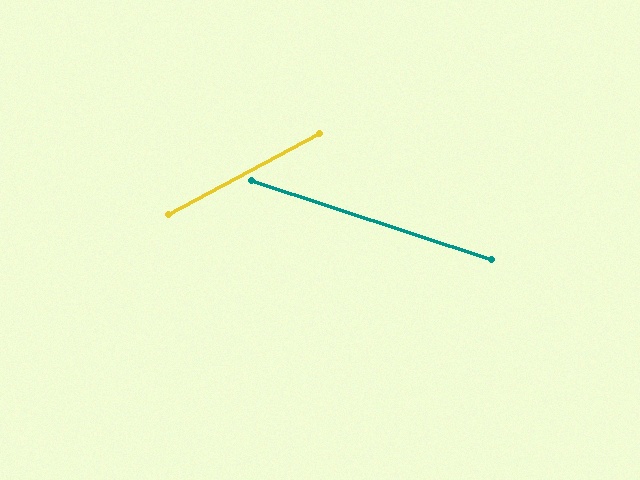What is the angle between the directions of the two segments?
Approximately 46 degrees.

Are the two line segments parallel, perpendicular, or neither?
Neither parallel nor perpendicular — they differ by about 46°.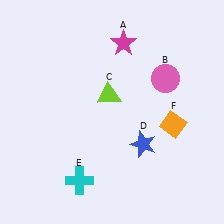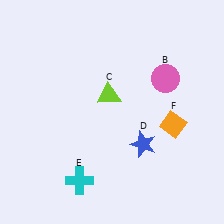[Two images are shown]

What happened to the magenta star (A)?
The magenta star (A) was removed in Image 2. It was in the top-right area of Image 1.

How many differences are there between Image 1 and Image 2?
There is 1 difference between the two images.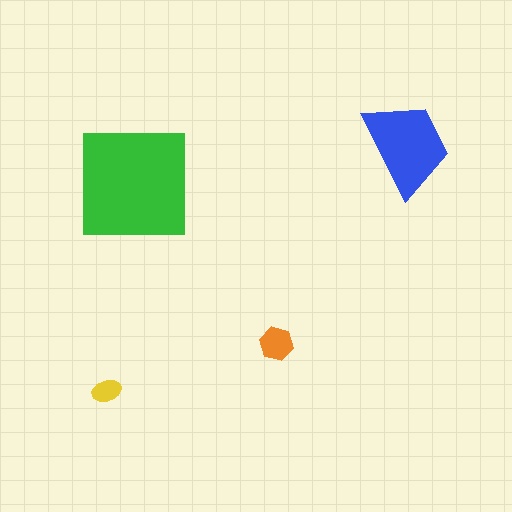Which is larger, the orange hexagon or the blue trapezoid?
The blue trapezoid.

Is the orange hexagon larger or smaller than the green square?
Smaller.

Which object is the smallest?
The yellow ellipse.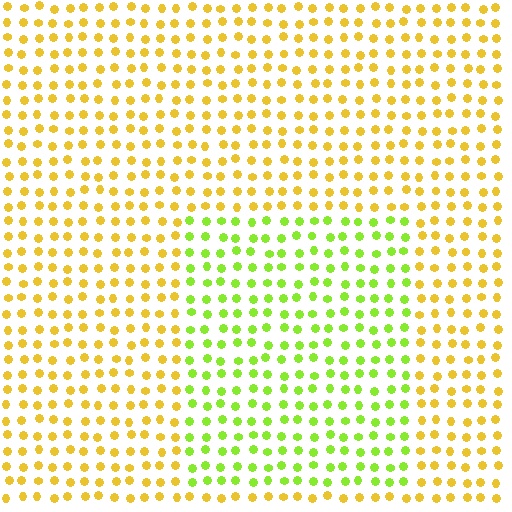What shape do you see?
I see a rectangle.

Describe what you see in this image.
The image is filled with small yellow elements in a uniform arrangement. A rectangle-shaped region is visible where the elements are tinted to a slightly different hue, forming a subtle color boundary.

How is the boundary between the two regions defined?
The boundary is defined purely by a slight shift in hue (about 44 degrees). Spacing, size, and orientation are identical on both sides.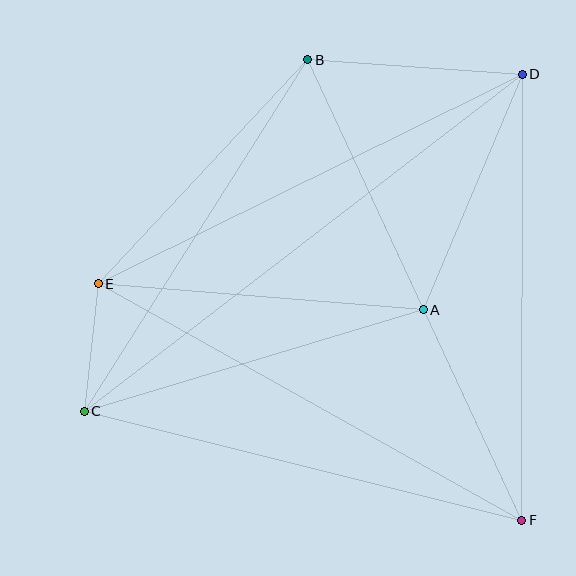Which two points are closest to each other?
Points C and E are closest to each other.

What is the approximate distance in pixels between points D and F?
The distance between D and F is approximately 446 pixels.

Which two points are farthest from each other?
Points C and D are farthest from each other.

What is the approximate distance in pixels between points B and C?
The distance between B and C is approximately 416 pixels.